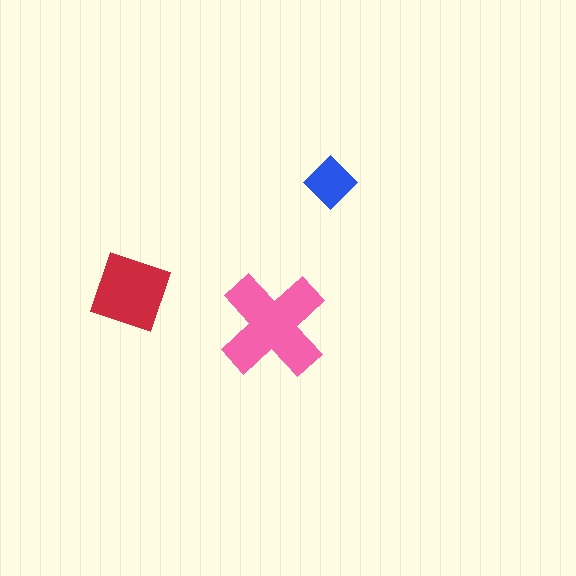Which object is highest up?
The blue diamond is topmost.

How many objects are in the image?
There are 3 objects in the image.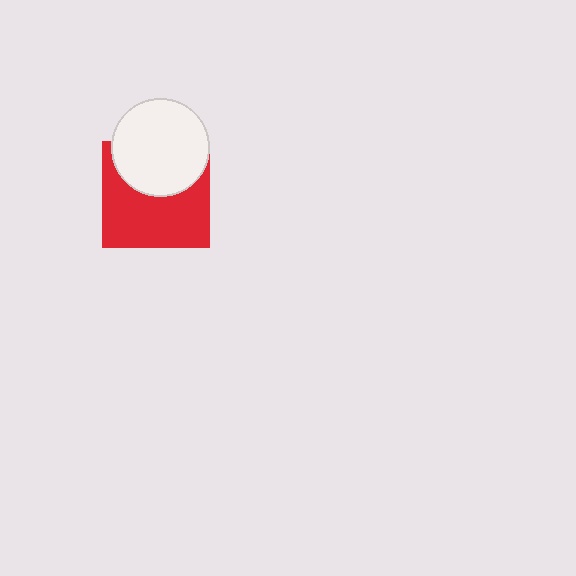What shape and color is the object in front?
The object in front is a white circle.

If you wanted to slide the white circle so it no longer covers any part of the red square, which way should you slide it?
Slide it up — that is the most direct way to separate the two shapes.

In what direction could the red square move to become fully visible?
The red square could move down. That would shift it out from behind the white circle entirely.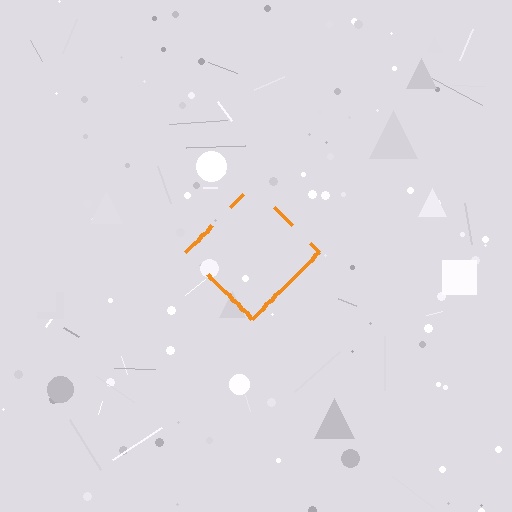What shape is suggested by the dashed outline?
The dashed outline suggests a diamond.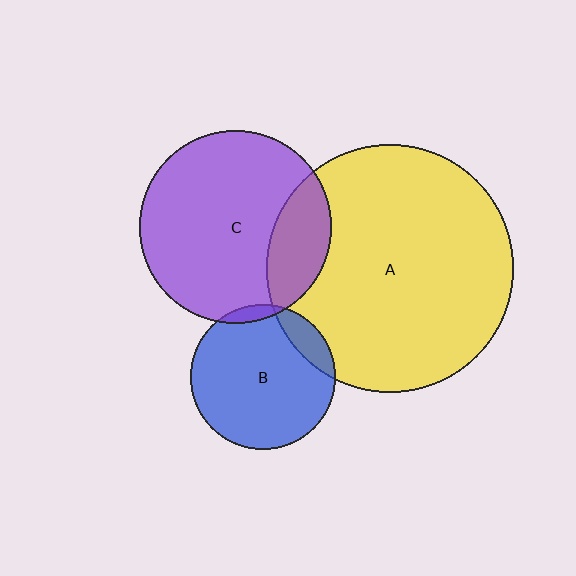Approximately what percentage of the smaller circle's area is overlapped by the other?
Approximately 5%.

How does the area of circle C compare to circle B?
Approximately 1.8 times.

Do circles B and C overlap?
Yes.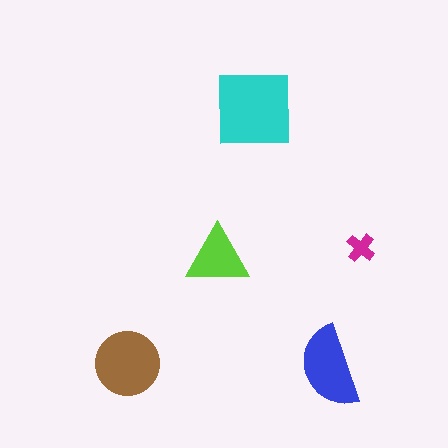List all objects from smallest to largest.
The magenta cross, the lime triangle, the blue semicircle, the brown circle, the cyan square.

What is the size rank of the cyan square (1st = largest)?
1st.